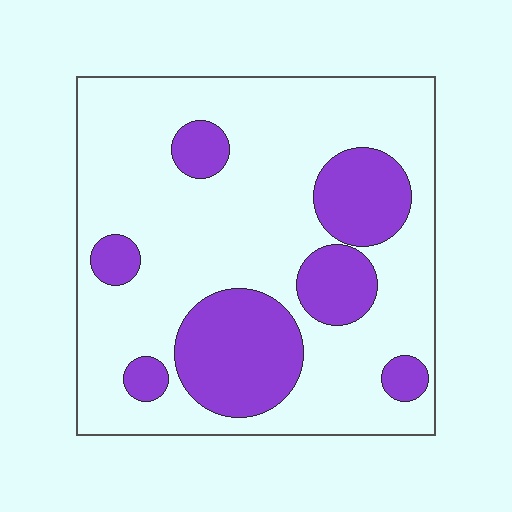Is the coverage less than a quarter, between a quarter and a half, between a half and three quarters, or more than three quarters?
Between a quarter and a half.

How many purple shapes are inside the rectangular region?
7.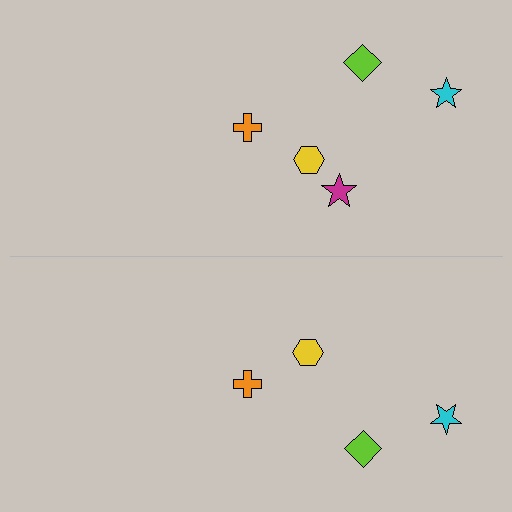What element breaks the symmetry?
A magenta star is missing from the bottom side.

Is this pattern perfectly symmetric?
No, the pattern is not perfectly symmetric. A magenta star is missing from the bottom side.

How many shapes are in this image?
There are 9 shapes in this image.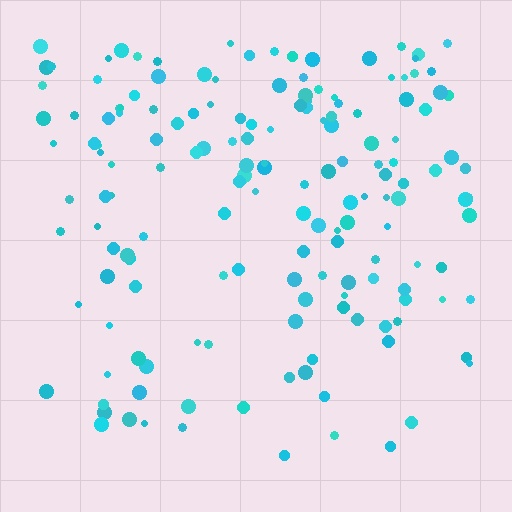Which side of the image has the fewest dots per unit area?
The bottom.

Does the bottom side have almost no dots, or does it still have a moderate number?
Still a moderate number, just noticeably fewer than the top.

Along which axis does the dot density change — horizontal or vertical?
Vertical.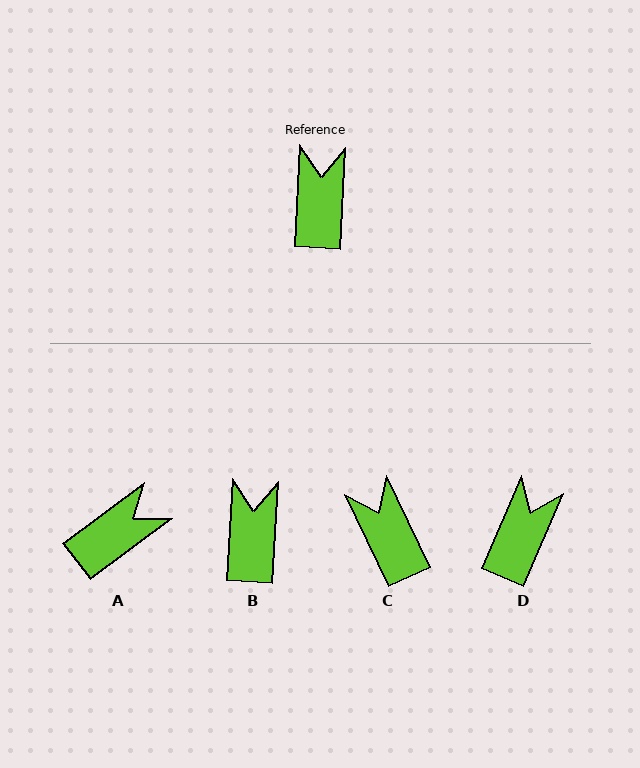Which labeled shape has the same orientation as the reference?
B.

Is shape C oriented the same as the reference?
No, it is off by about 29 degrees.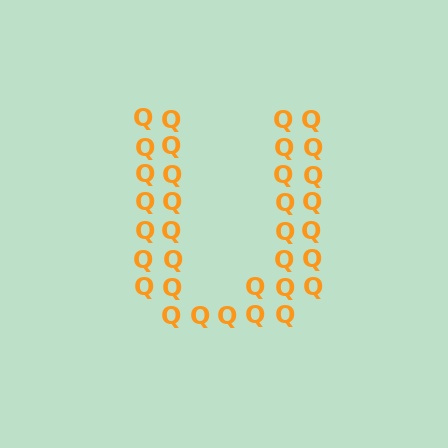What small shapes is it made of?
It is made of small letter Q's.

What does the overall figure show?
The overall figure shows the letter U.